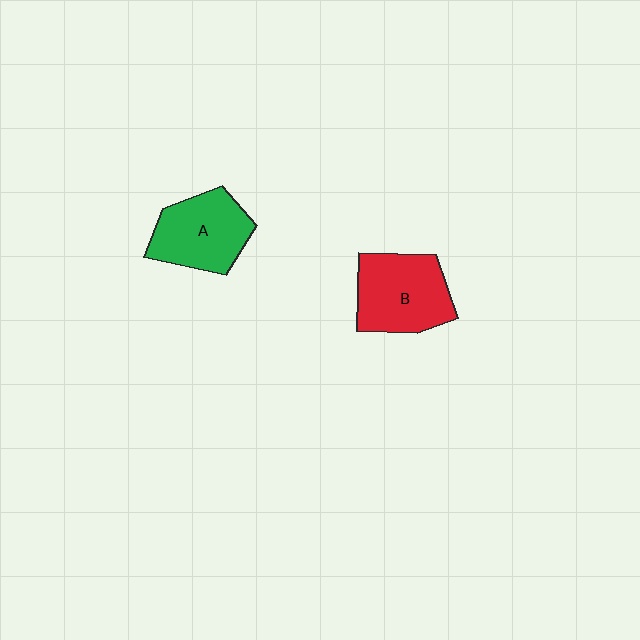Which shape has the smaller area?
Shape A (green).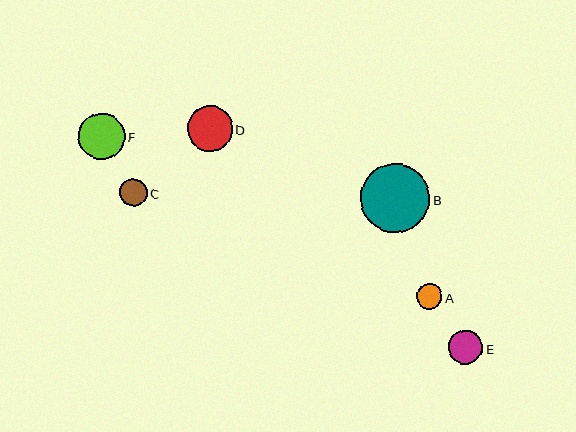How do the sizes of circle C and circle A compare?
Circle C and circle A are approximately the same size.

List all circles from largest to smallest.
From largest to smallest: B, F, D, E, C, A.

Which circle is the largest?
Circle B is the largest with a size of approximately 69 pixels.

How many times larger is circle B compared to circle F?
Circle B is approximately 1.5 times the size of circle F.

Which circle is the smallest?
Circle A is the smallest with a size of approximately 25 pixels.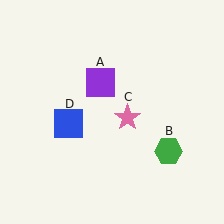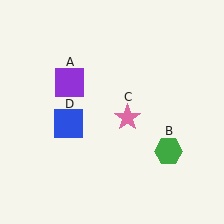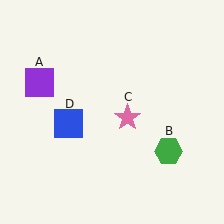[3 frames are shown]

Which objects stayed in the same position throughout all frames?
Green hexagon (object B) and pink star (object C) and blue square (object D) remained stationary.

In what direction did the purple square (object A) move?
The purple square (object A) moved left.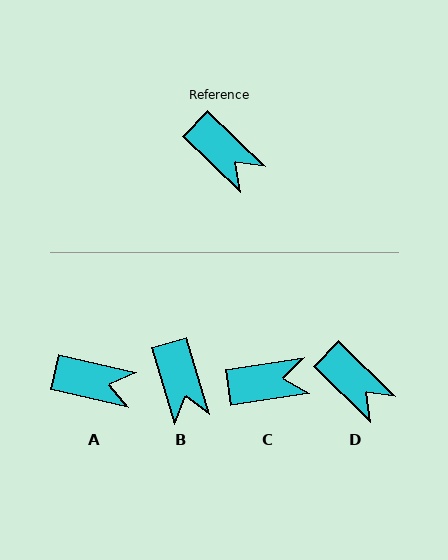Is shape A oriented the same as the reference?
No, it is off by about 31 degrees.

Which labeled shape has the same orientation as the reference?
D.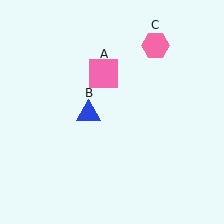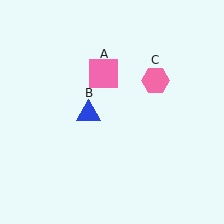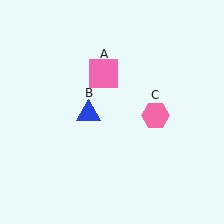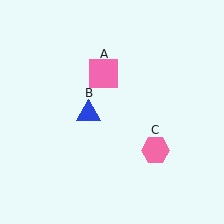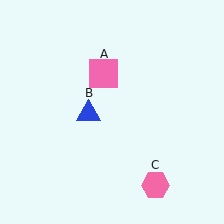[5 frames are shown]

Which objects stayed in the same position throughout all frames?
Pink square (object A) and blue triangle (object B) remained stationary.